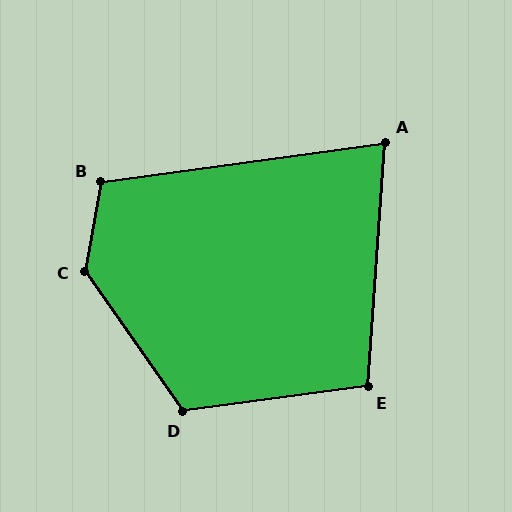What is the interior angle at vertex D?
Approximately 117 degrees (obtuse).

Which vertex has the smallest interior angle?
A, at approximately 78 degrees.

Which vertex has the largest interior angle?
C, at approximately 135 degrees.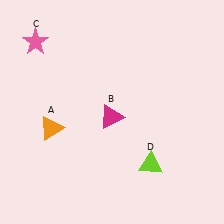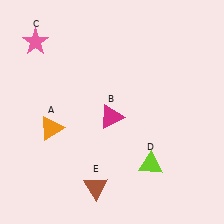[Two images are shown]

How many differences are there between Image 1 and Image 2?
There is 1 difference between the two images.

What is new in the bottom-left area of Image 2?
A brown triangle (E) was added in the bottom-left area of Image 2.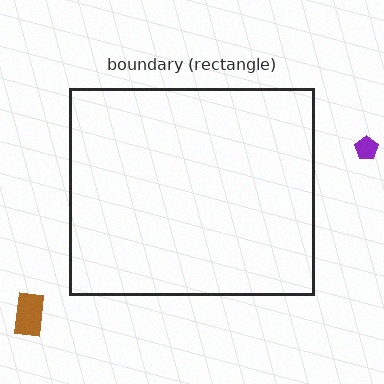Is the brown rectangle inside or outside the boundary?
Outside.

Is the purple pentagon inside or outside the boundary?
Outside.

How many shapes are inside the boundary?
0 inside, 2 outside.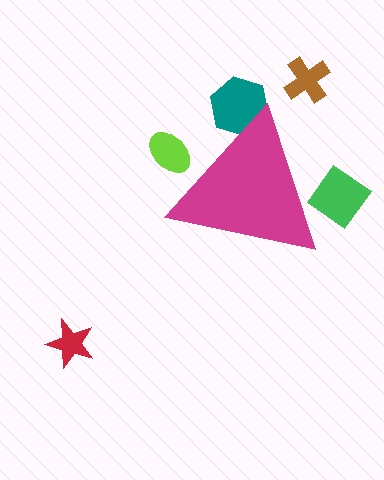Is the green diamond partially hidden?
Yes, the green diamond is partially hidden behind the magenta triangle.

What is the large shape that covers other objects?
A magenta triangle.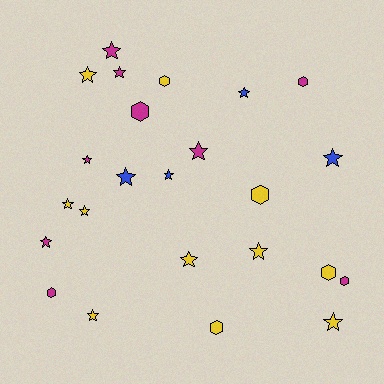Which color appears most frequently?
Yellow, with 11 objects.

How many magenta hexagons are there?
There are 4 magenta hexagons.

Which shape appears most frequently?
Star, with 16 objects.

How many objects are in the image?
There are 24 objects.